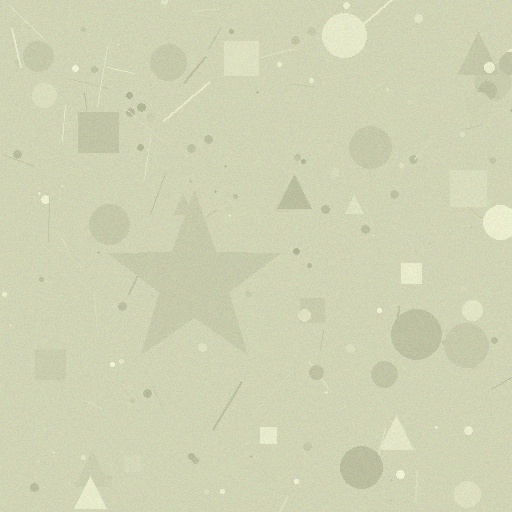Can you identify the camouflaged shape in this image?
The camouflaged shape is a star.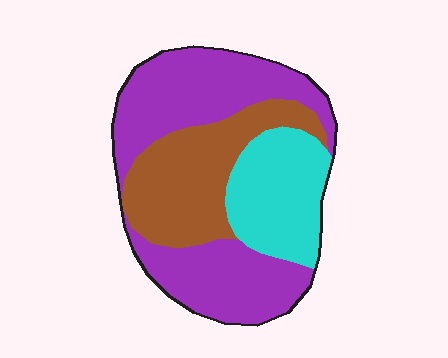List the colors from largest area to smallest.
From largest to smallest: purple, brown, cyan.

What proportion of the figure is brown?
Brown covers roughly 30% of the figure.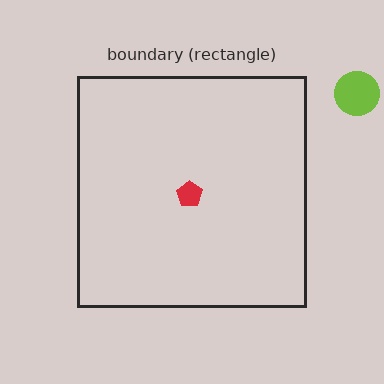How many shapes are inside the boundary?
1 inside, 1 outside.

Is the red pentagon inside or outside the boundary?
Inside.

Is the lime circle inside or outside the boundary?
Outside.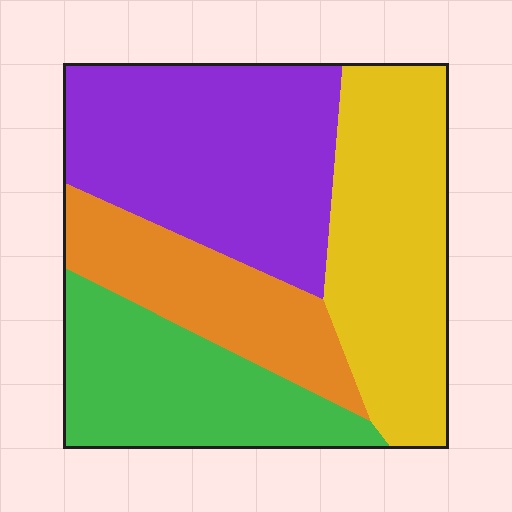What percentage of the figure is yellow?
Yellow takes up about one quarter (1/4) of the figure.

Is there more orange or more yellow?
Yellow.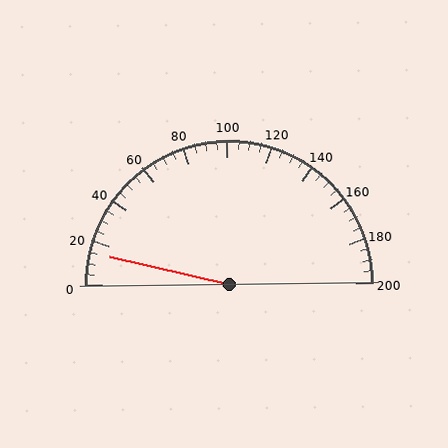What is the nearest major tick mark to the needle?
The nearest major tick mark is 20.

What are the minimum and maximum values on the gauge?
The gauge ranges from 0 to 200.